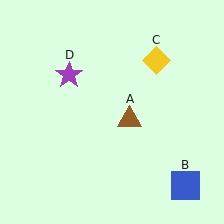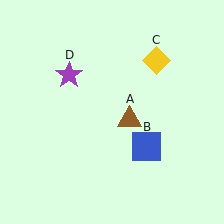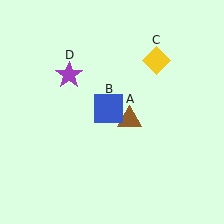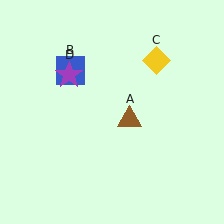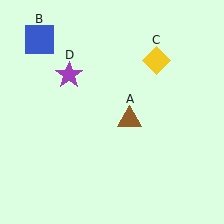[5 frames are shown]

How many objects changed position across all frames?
1 object changed position: blue square (object B).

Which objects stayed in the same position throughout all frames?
Brown triangle (object A) and yellow diamond (object C) and purple star (object D) remained stationary.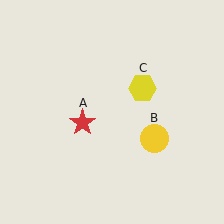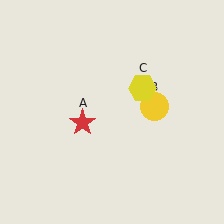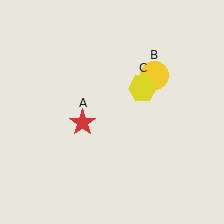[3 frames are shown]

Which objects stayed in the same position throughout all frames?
Red star (object A) and yellow hexagon (object C) remained stationary.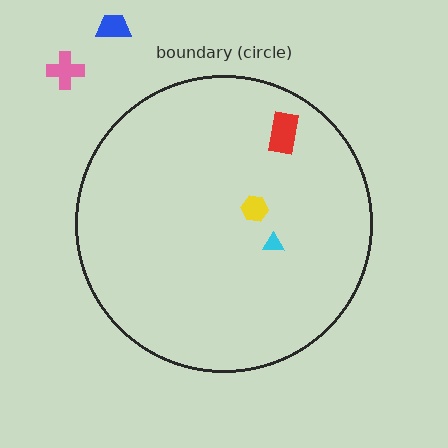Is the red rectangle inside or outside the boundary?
Inside.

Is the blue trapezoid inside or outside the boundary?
Outside.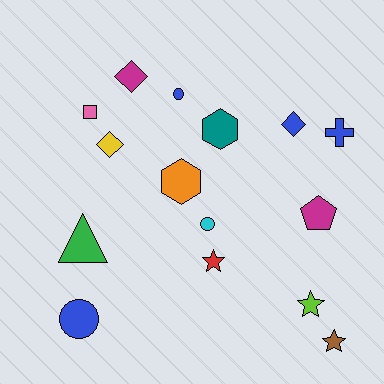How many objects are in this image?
There are 15 objects.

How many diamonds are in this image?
There are 3 diamonds.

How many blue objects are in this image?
There are 4 blue objects.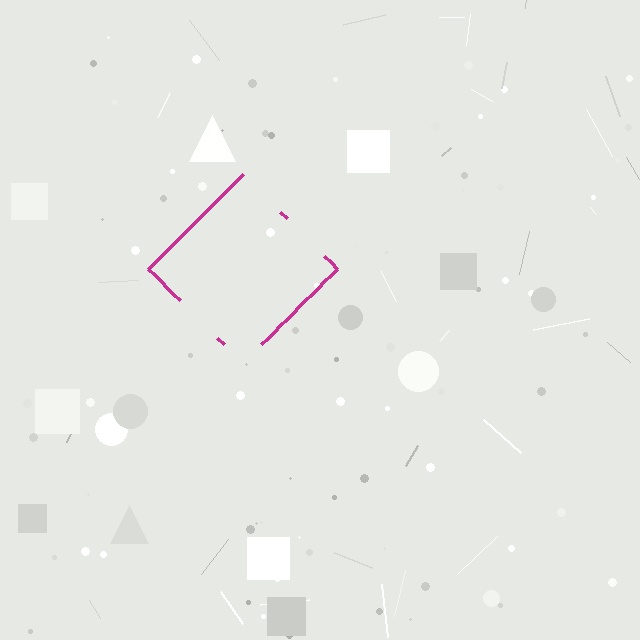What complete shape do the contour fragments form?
The contour fragments form a diamond.